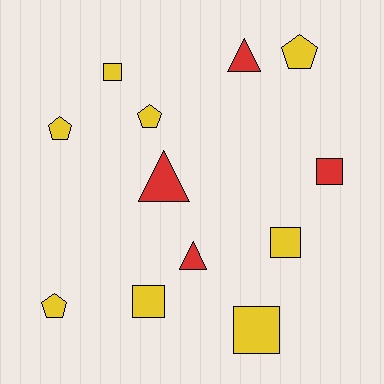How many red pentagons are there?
There are no red pentagons.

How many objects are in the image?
There are 12 objects.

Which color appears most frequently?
Yellow, with 8 objects.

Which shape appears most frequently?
Square, with 5 objects.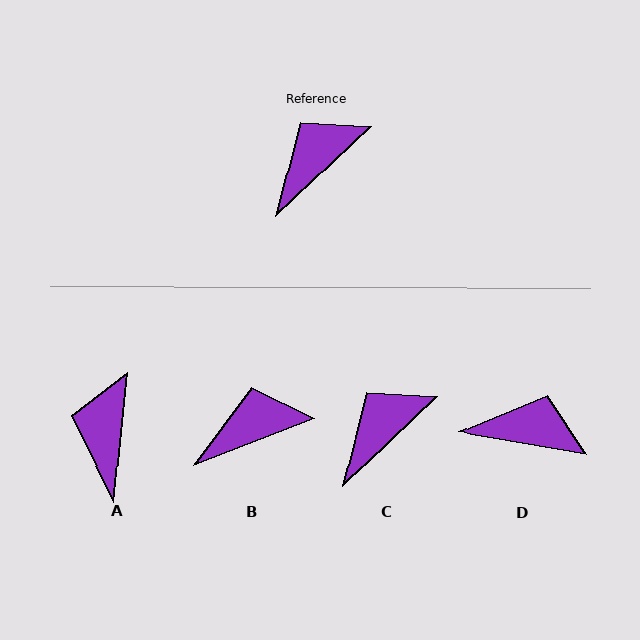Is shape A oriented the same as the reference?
No, it is off by about 41 degrees.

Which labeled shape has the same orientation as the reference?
C.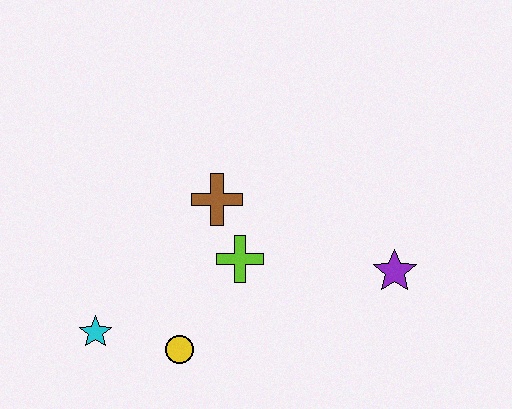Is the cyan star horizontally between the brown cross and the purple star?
No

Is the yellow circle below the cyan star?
Yes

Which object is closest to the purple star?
The lime cross is closest to the purple star.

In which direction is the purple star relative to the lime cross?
The purple star is to the right of the lime cross.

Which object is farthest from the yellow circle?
The purple star is farthest from the yellow circle.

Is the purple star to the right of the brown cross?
Yes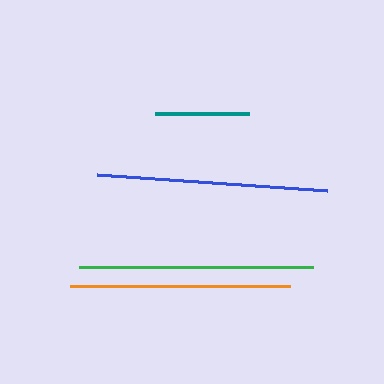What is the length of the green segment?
The green segment is approximately 233 pixels long.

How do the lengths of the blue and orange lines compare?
The blue and orange lines are approximately the same length.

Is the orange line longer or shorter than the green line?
The green line is longer than the orange line.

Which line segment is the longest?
The green line is the longest at approximately 233 pixels.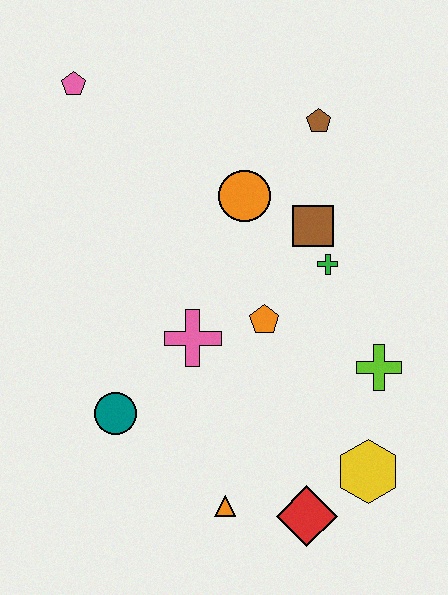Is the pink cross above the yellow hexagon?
Yes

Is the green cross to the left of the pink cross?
No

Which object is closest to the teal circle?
The pink cross is closest to the teal circle.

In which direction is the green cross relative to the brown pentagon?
The green cross is below the brown pentagon.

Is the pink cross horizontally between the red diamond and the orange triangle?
No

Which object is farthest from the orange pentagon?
The pink pentagon is farthest from the orange pentagon.